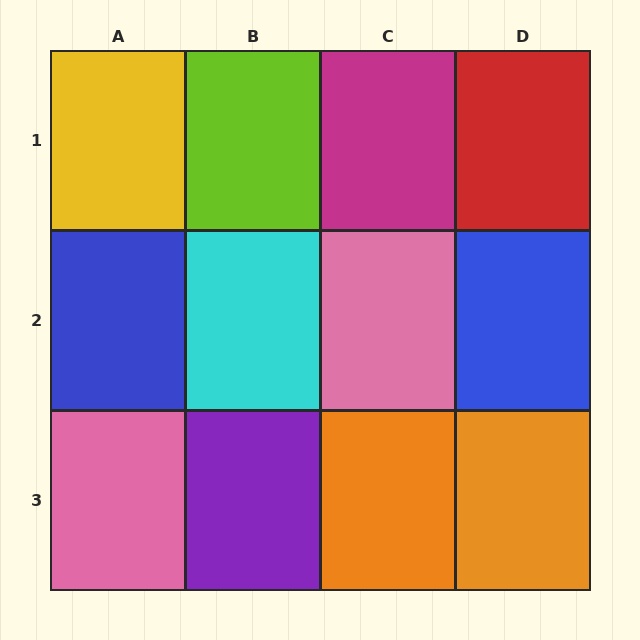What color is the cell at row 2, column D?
Blue.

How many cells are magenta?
1 cell is magenta.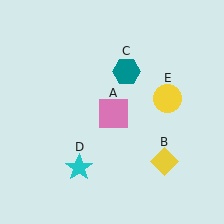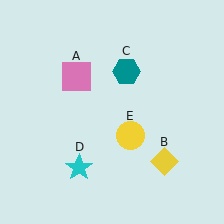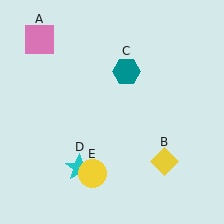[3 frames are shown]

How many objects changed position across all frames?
2 objects changed position: pink square (object A), yellow circle (object E).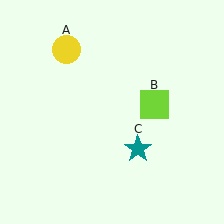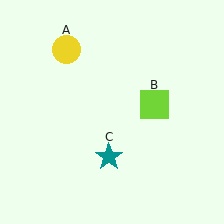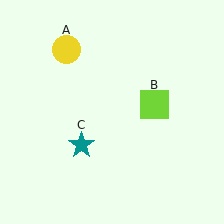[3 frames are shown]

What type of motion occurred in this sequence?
The teal star (object C) rotated clockwise around the center of the scene.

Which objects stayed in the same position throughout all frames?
Yellow circle (object A) and lime square (object B) remained stationary.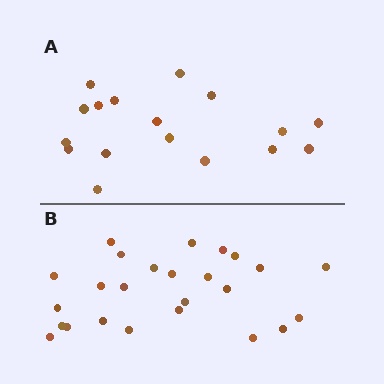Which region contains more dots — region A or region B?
Region B (the bottom region) has more dots.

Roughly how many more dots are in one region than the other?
Region B has roughly 8 or so more dots than region A.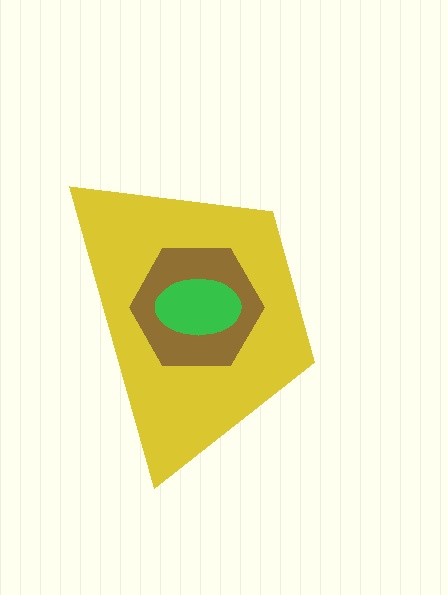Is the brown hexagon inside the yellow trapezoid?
Yes.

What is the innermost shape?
The green ellipse.